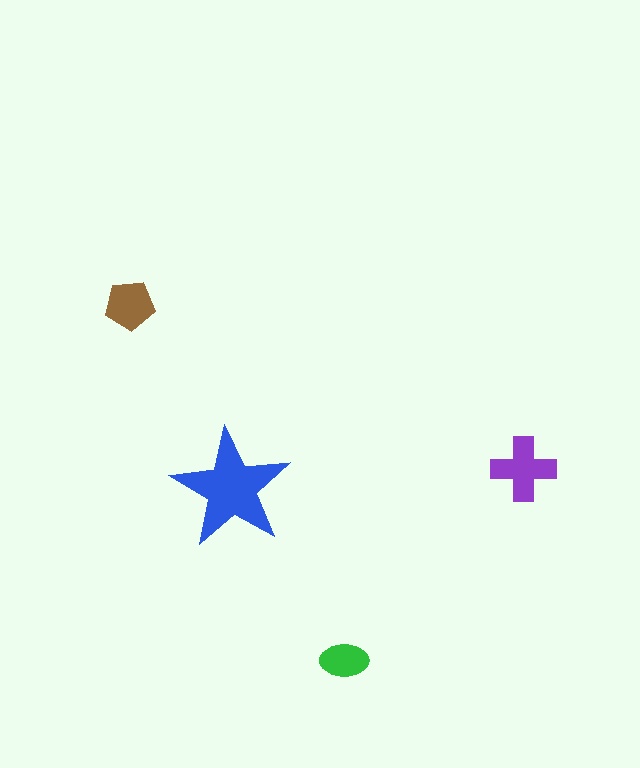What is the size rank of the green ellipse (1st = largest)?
4th.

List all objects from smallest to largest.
The green ellipse, the brown pentagon, the purple cross, the blue star.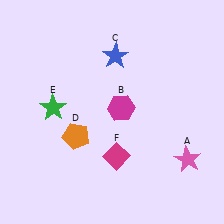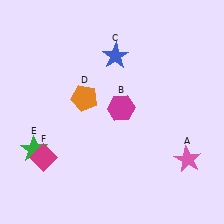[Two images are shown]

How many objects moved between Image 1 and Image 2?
3 objects moved between the two images.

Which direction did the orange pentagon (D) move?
The orange pentagon (D) moved up.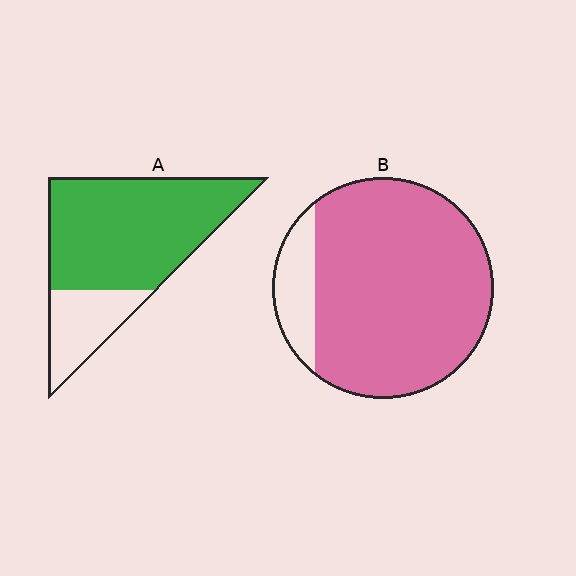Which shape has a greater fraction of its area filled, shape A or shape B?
Shape B.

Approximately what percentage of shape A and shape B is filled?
A is approximately 75% and B is approximately 85%.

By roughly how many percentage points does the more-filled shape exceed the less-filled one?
By roughly 10 percentage points (B over A).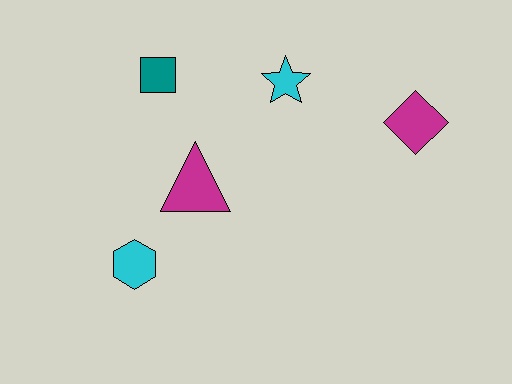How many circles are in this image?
There are no circles.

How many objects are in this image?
There are 5 objects.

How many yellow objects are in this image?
There are no yellow objects.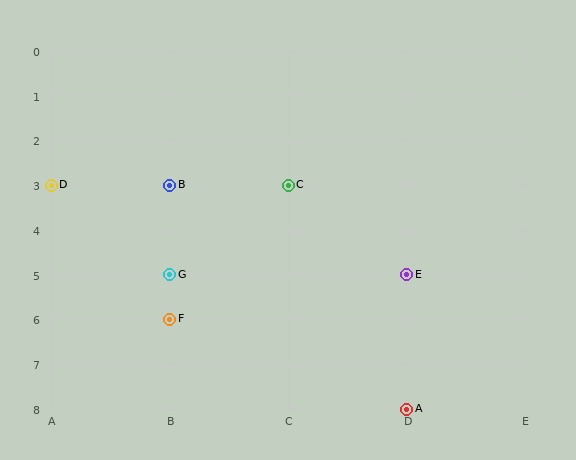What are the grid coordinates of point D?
Point D is at grid coordinates (A, 3).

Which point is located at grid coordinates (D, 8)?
Point A is at (D, 8).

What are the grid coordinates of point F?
Point F is at grid coordinates (B, 6).